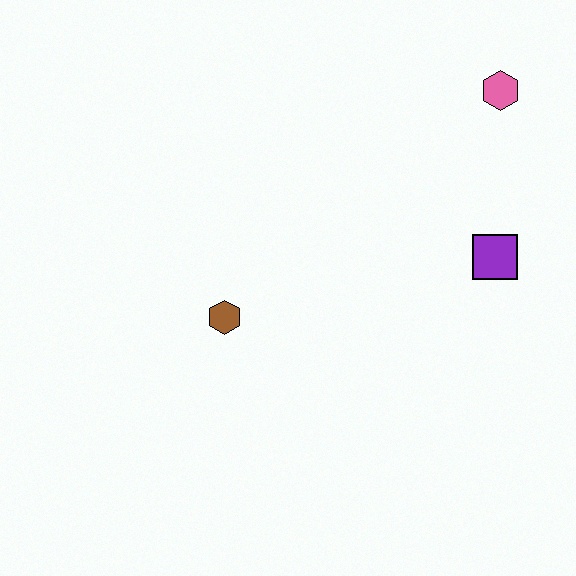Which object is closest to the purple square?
The pink hexagon is closest to the purple square.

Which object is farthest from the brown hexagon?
The pink hexagon is farthest from the brown hexagon.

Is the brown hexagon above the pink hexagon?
No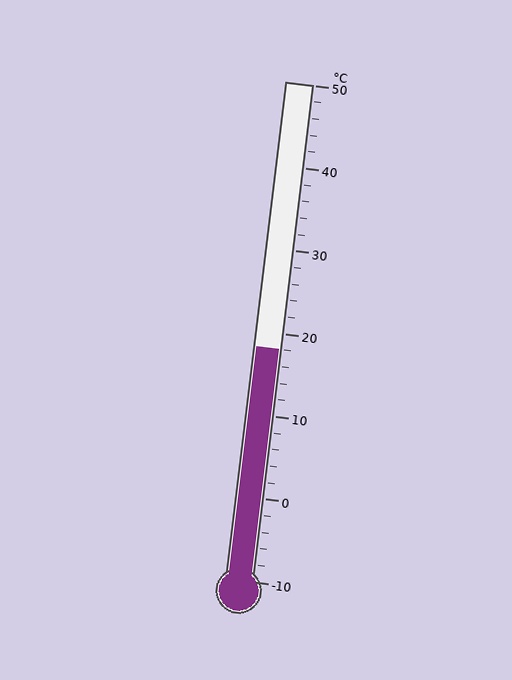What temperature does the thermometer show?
The thermometer shows approximately 18°C.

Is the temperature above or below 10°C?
The temperature is above 10°C.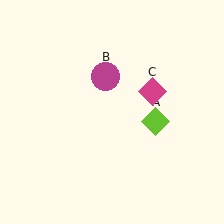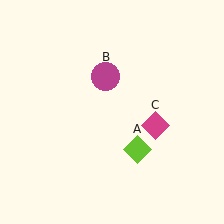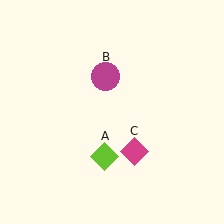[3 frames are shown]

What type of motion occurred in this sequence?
The lime diamond (object A), magenta diamond (object C) rotated clockwise around the center of the scene.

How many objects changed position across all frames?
2 objects changed position: lime diamond (object A), magenta diamond (object C).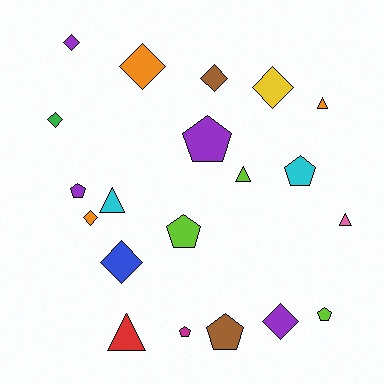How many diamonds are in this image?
There are 8 diamonds.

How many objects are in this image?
There are 20 objects.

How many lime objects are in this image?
There are 3 lime objects.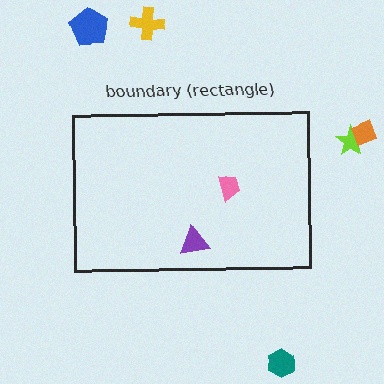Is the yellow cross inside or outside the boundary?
Outside.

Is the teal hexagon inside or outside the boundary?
Outside.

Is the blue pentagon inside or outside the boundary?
Outside.